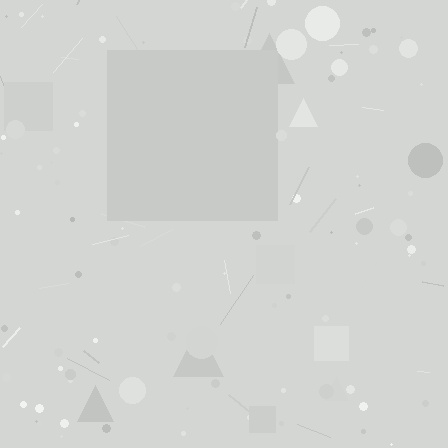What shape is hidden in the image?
A square is hidden in the image.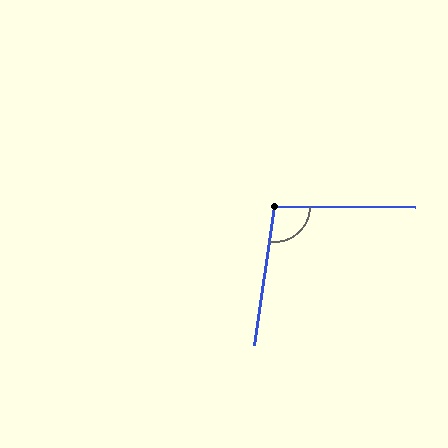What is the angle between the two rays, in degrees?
Approximately 98 degrees.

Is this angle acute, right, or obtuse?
It is obtuse.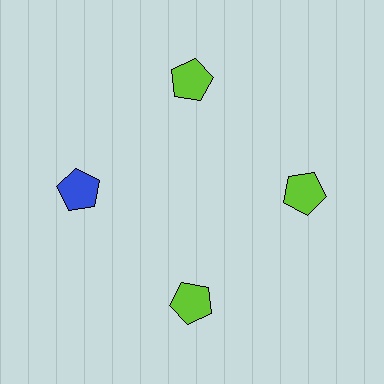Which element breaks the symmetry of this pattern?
The blue pentagon at roughly the 9 o'clock position breaks the symmetry. All other shapes are lime pentagons.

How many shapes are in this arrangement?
There are 4 shapes arranged in a ring pattern.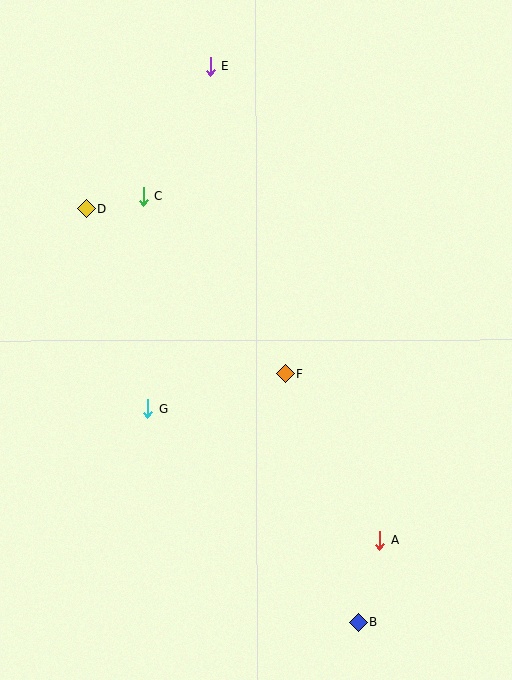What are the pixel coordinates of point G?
Point G is at (148, 409).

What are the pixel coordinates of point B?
Point B is at (358, 622).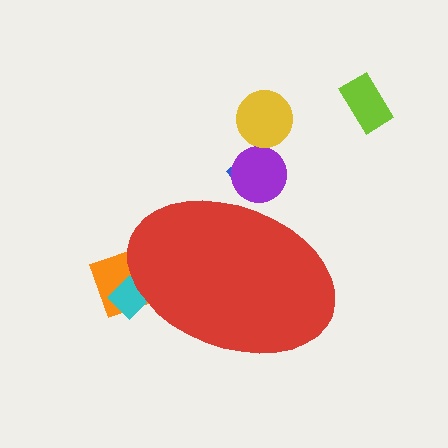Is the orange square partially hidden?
Yes, the orange square is partially hidden behind the red ellipse.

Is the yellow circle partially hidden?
No, the yellow circle is fully visible.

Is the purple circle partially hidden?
Yes, the purple circle is partially hidden behind the red ellipse.